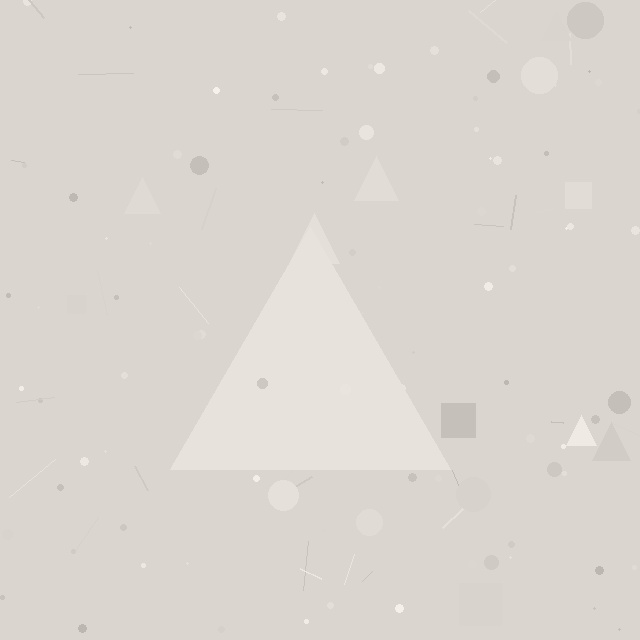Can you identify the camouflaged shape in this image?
The camouflaged shape is a triangle.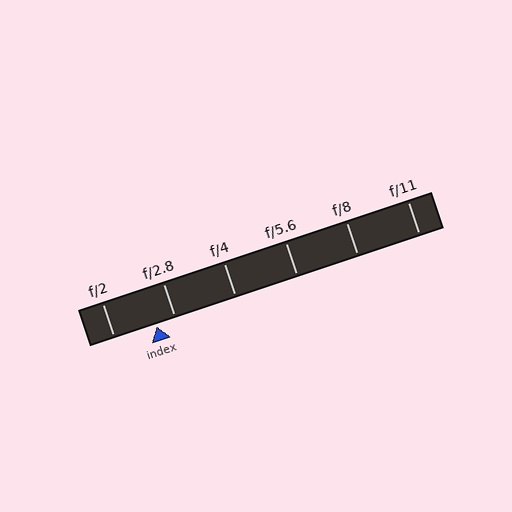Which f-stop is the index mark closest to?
The index mark is closest to f/2.8.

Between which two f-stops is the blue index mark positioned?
The index mark is between f/2 and f/2.8.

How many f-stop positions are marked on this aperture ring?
There are 6 f-stop positions marked.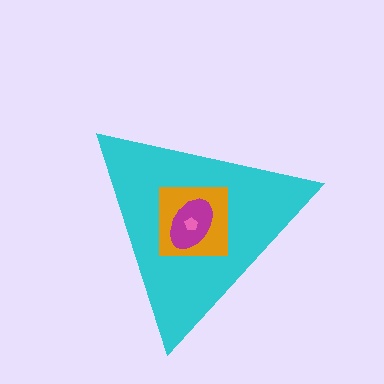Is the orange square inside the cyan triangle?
Yes.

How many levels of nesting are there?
4.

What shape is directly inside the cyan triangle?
The orange square.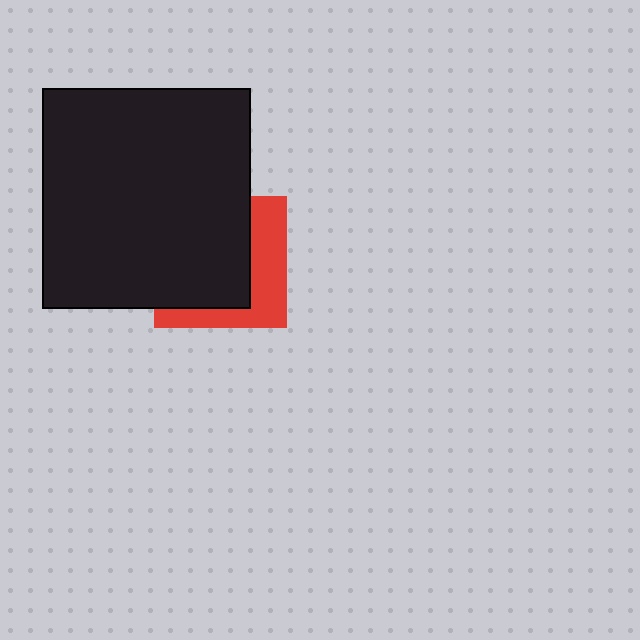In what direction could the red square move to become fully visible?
The red square could move right. That would shift it out from behind the black rectangle entirely.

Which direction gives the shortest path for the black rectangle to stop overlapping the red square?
Moving left gives the shortest separation.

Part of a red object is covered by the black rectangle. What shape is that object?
It is a square.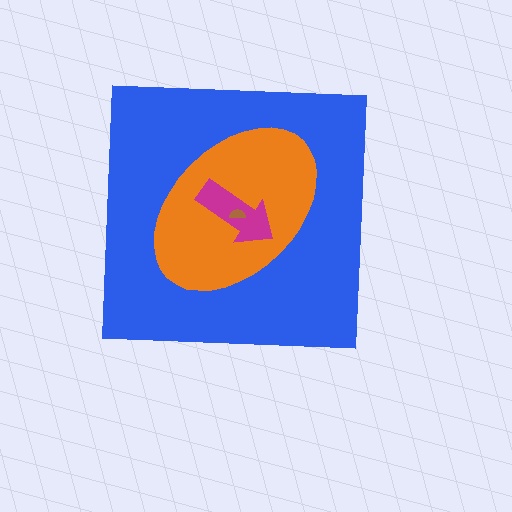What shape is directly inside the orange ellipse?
The magenta arrow.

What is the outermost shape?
The blue square.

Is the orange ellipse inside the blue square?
Yes.